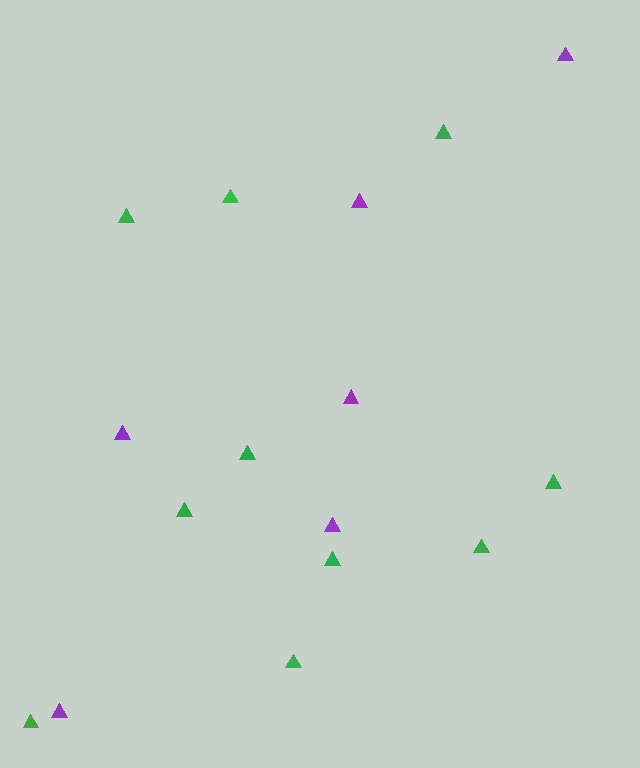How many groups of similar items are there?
There are 2 groups: one group of green triangles (10) and one group of purple triangles (6).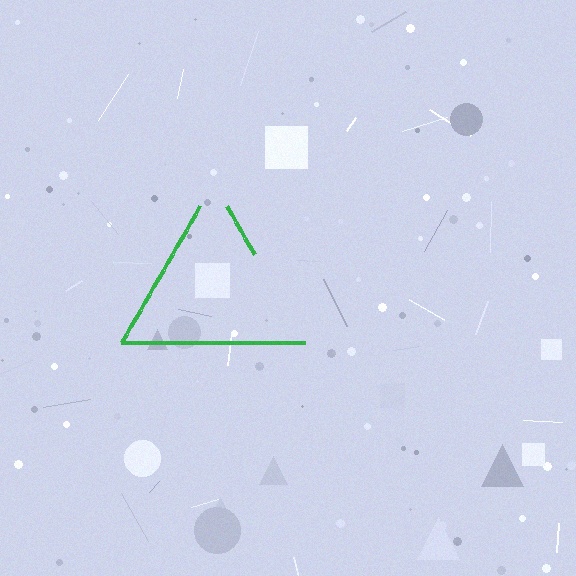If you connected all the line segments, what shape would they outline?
They would outline a triangle.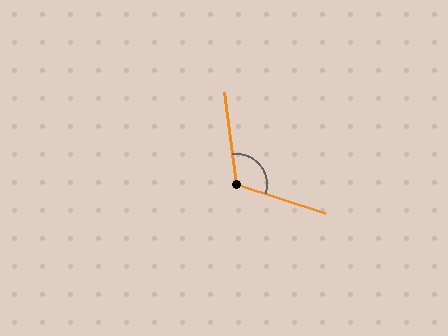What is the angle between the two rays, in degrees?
Approximately 116 degrees.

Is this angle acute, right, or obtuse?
It is obtuse.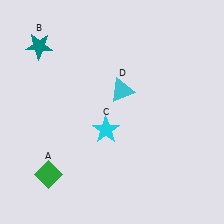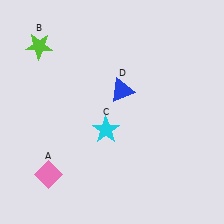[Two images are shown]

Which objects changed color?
A changed from green to pink. B changed from teal to lime. D changed from cyan to blue.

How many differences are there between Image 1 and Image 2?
There are 3 differences between the two images.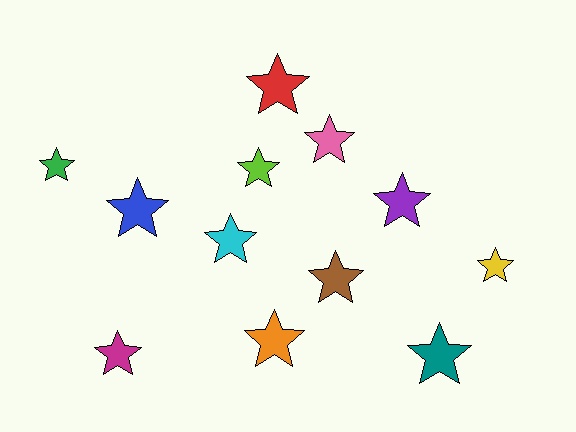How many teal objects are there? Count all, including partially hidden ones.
There is 1 teal object.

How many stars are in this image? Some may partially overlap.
There are 12 stars.